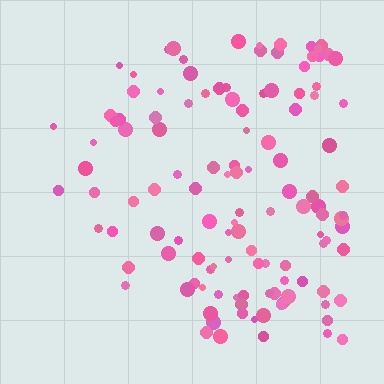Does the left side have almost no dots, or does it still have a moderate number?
Still a moderate number, just noticeably fewer than the right.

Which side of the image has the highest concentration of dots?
The right.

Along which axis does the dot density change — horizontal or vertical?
Horizontal.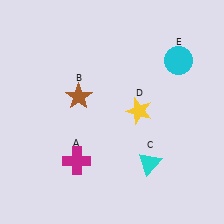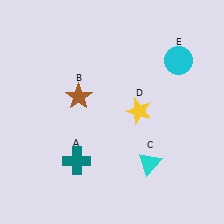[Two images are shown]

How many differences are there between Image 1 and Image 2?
There is 1 difference between the two images.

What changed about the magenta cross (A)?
In Image 1, A is magenta. In Image 2, it changed to teal.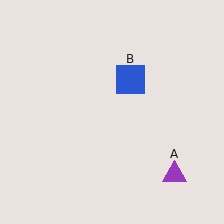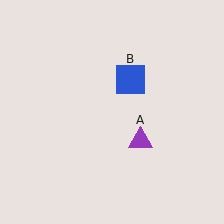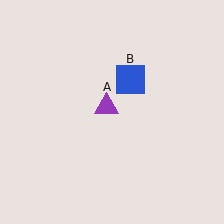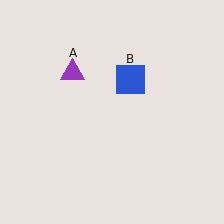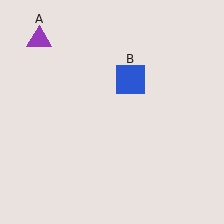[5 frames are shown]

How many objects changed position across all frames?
1 object changed position: purple triangle (object A).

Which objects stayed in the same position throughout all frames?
Blue square (object B) remained stationary.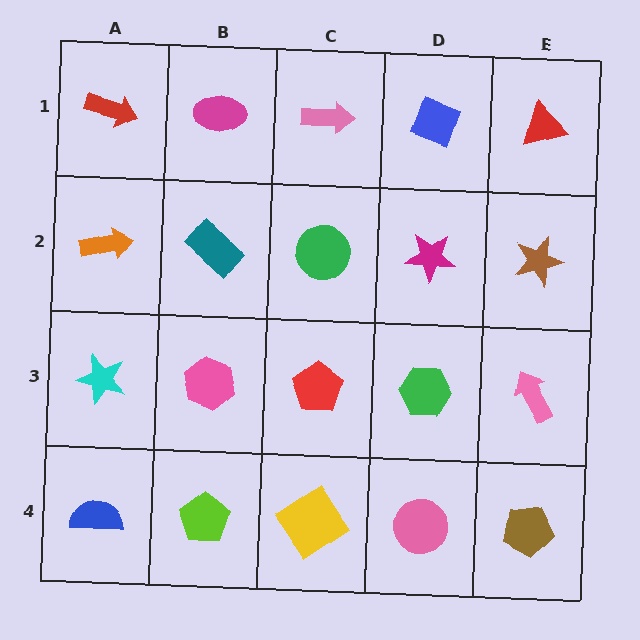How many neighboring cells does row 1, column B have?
3.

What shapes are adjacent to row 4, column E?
A pink arrow (row 3, column E), a pink circle (row 4, column D).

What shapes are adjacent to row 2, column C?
A pink arrow (row 1, column C), a red pentagon (row 3, column C), a teal rectangle (row 2, column B), a magenta star (row 2, column D).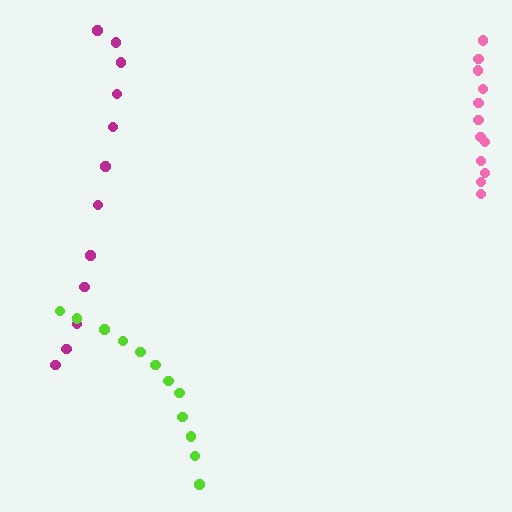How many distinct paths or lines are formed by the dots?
There are 3 distinct paths.